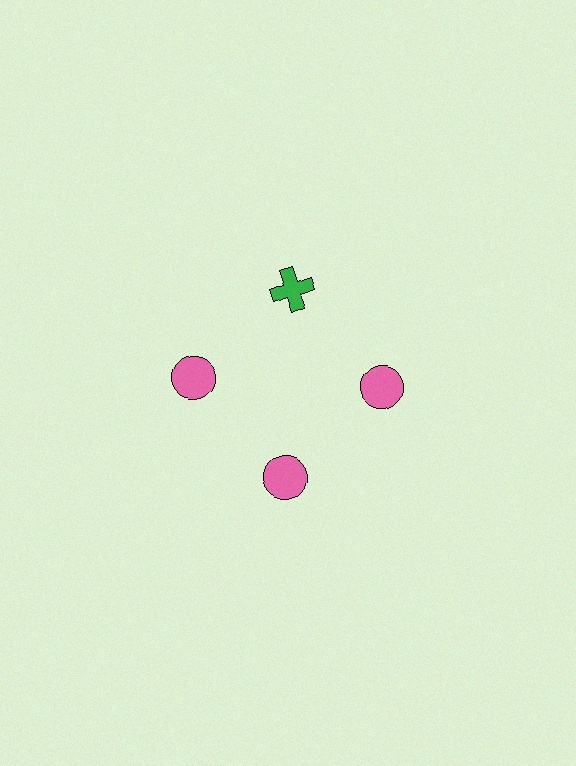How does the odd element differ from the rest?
It differs in both color (green instead of pink) and shape (cross instead of circle).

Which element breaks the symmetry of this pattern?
The green cross at roughly the 12 o'clock position breaks the symmetry. All other shapes are pink circles.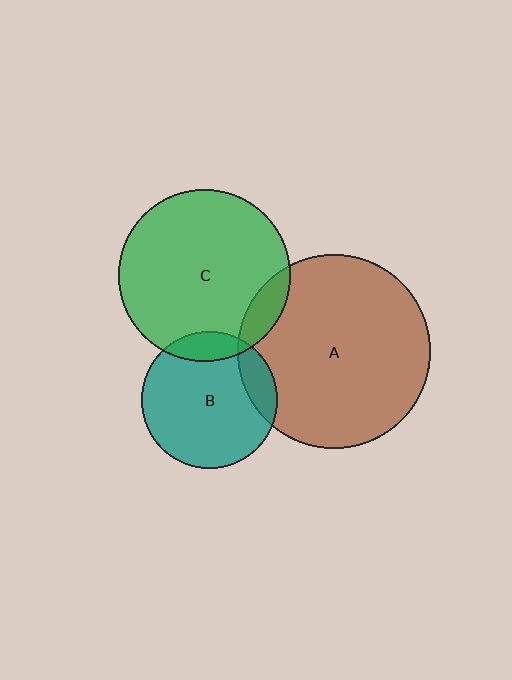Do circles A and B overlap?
Yes.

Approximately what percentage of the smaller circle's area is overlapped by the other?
Approximately 15%.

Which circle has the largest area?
Circle A (brown).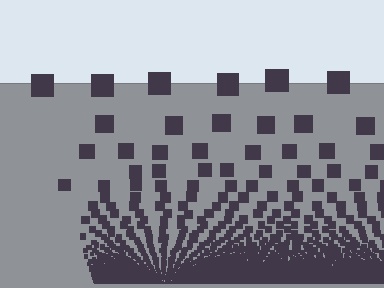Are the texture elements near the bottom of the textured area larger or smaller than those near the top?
Smaller. The gradient is inverted — elements near the bottom are smaller and denser.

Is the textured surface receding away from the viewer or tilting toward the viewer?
The surface appears to tilt toward the viewer. Texture elements get larger and sparser toward the top.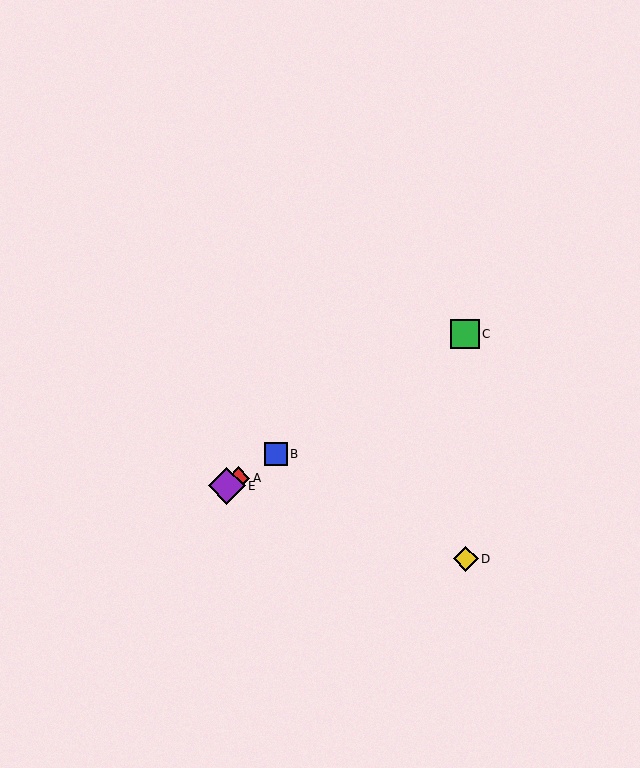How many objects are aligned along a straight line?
4 objects (A, B, C, E) are aligned along a straight line.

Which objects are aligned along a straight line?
Objects A, B, C, E are aligned along a straight line.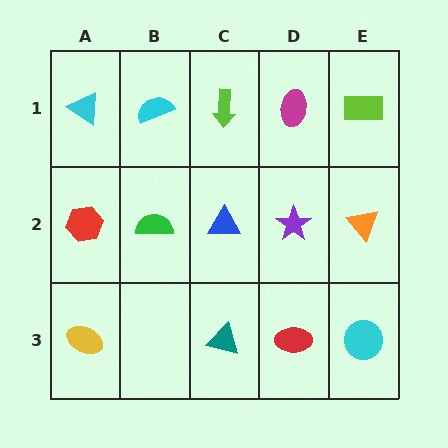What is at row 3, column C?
A teal triangle.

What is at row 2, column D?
A purple star.